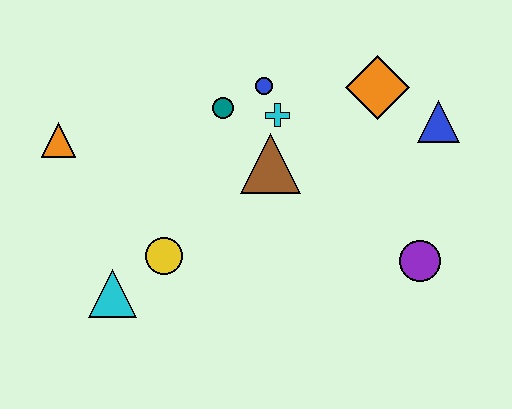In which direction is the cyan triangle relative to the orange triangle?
The cyan triangle is below the orange triangle.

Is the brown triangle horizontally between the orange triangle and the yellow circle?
No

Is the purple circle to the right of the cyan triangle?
Yes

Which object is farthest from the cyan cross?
The cyan triangle is farthest from the cyan cross.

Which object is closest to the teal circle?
The blue circle is closest to the teal circle.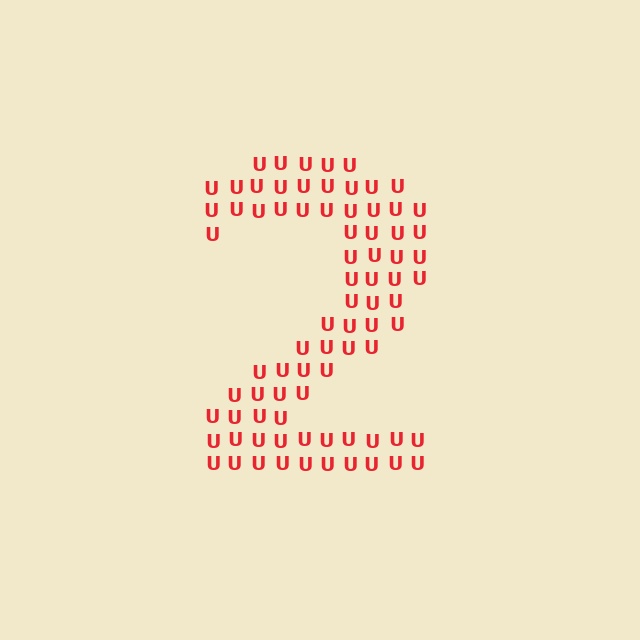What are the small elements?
The small elements are letter U's.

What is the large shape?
The large shape is the digit 2.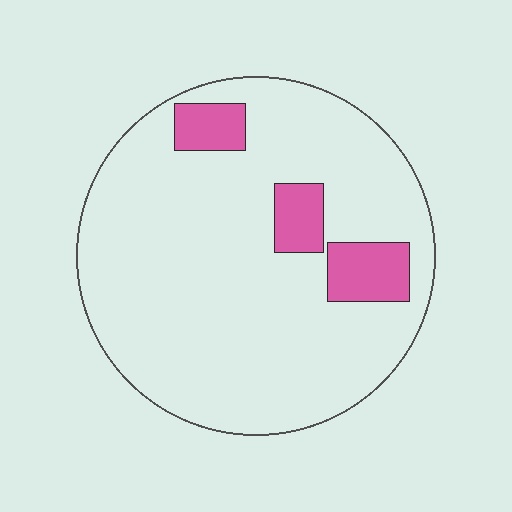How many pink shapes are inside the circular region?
3.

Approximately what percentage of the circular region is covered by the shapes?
Approximately 10%.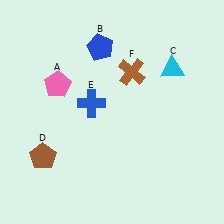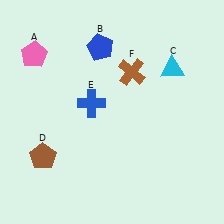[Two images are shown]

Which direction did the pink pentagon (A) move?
The pink pentagon (A) moved up.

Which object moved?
The pink pentagon (A) moved up.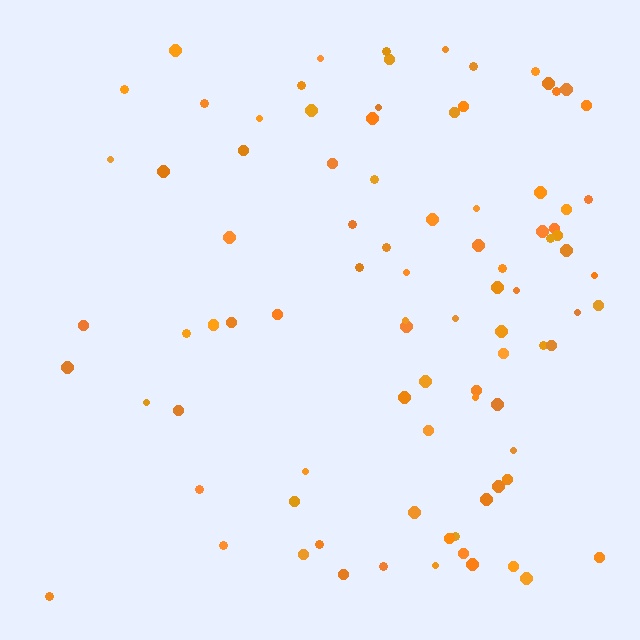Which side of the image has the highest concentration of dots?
The right.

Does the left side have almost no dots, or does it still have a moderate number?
Still a moderate number, just noticeably fewer than the right.